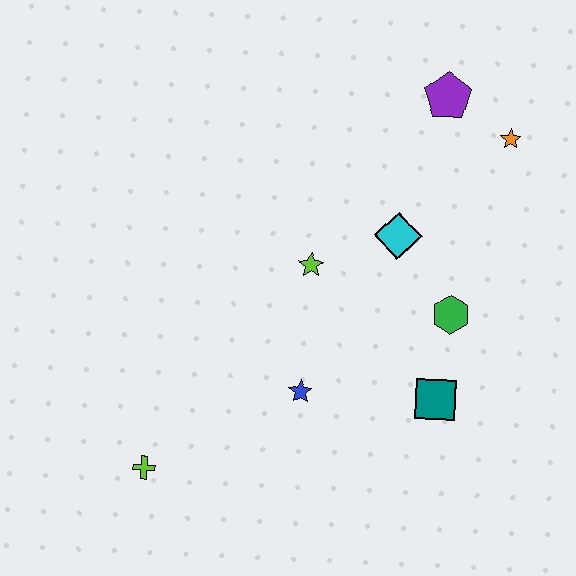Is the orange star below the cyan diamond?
No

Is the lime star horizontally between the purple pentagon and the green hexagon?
No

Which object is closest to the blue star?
The lime star is closest to the blue star.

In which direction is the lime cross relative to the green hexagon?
The lime cross is to the left of the green hexagon.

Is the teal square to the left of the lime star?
No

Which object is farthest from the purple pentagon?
The lime cross is farthest from the purple pentagon.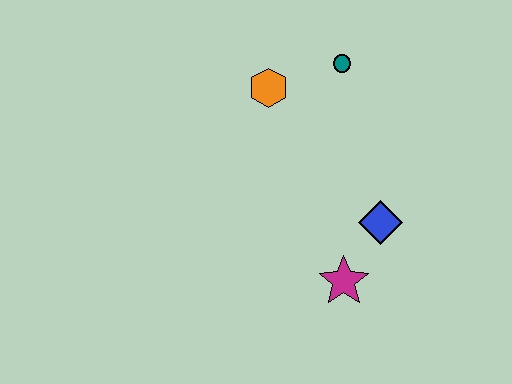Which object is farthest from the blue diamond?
The orange hexagon is farthest from the blue diamond.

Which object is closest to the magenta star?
The blue diamond is closest to the magenta star.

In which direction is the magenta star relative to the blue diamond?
The magenta star is below the blue diamond.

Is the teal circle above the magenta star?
Yes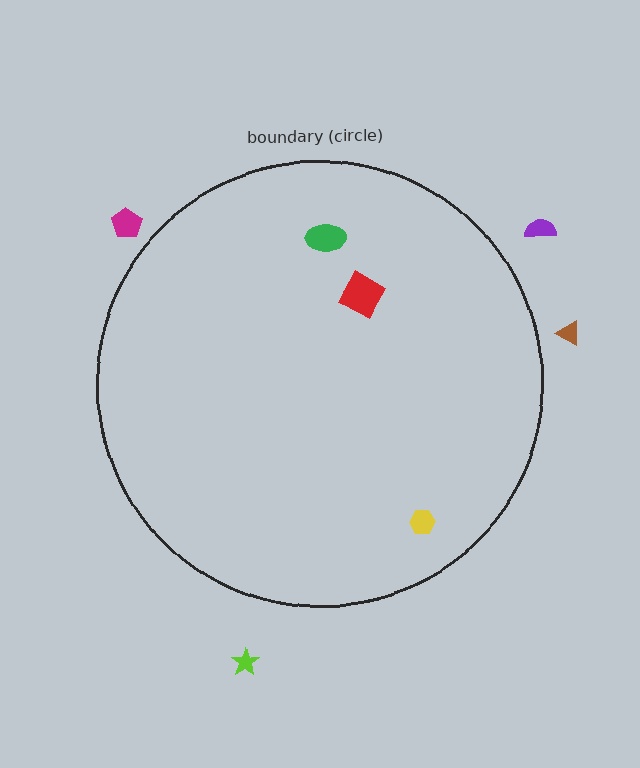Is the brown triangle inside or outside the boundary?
Outside.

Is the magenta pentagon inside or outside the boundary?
Outside.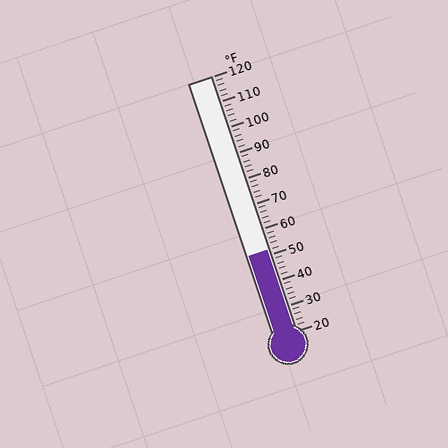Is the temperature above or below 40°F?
The temperature is above 40°F.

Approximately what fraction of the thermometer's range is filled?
The thermometer is filled to approximately 30% of its range.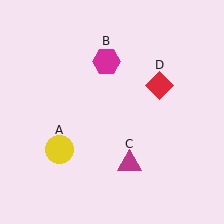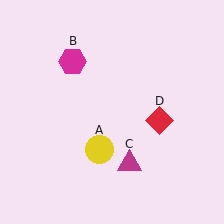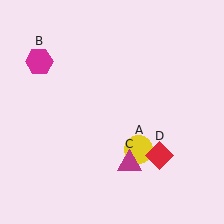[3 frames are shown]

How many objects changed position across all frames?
3 objects changed position: yellow circle (object A), magenta hexagon (object B), red diamond (object D).